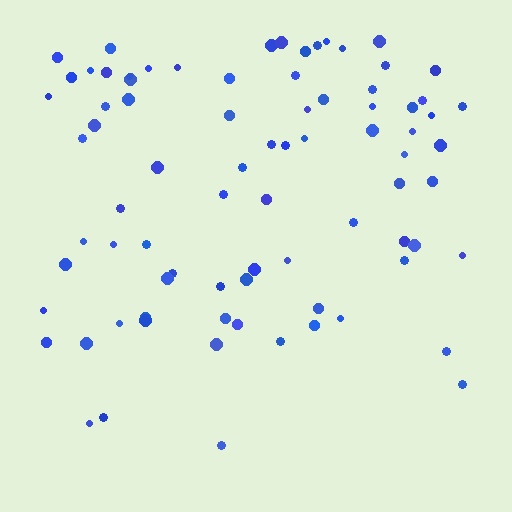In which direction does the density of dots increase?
From bottom to top, with the top side densest.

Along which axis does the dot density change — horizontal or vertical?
Vertical.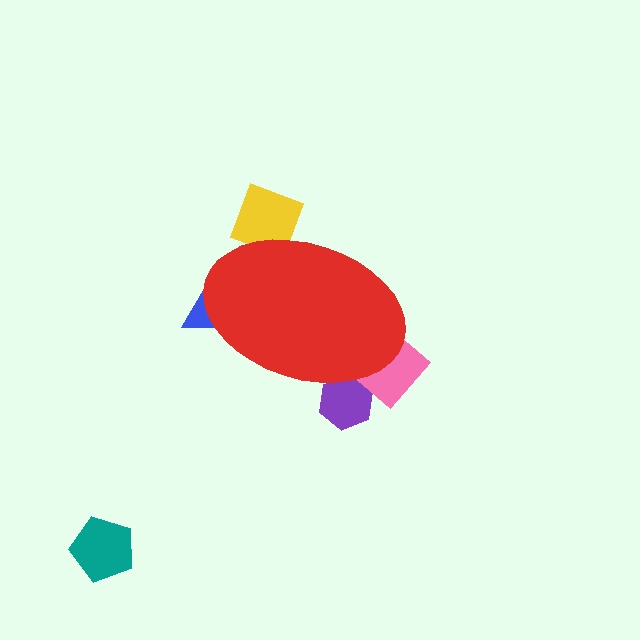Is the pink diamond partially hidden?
Yes, the pink diamond is partially hidden behind the red ellipse.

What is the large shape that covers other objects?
A red ellipse.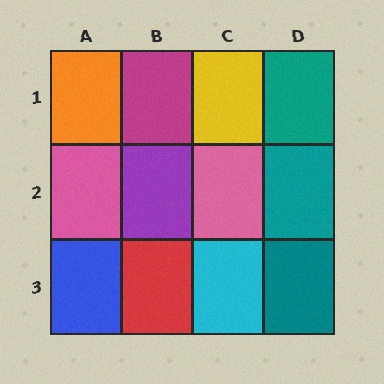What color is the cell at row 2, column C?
Pink.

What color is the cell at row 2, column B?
Purple.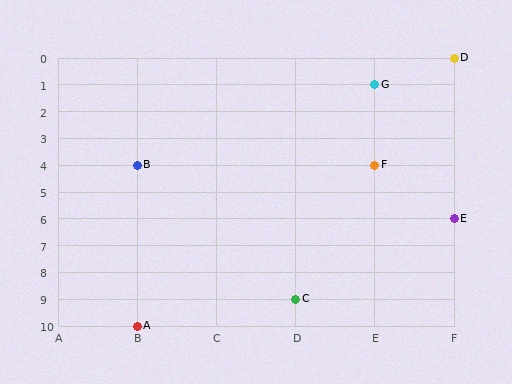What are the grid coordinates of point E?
Point E is at grid coordinates (F, 6).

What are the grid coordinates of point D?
Point D is at grid coordinates (F, 0).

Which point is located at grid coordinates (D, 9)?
Point C is at (D, 9).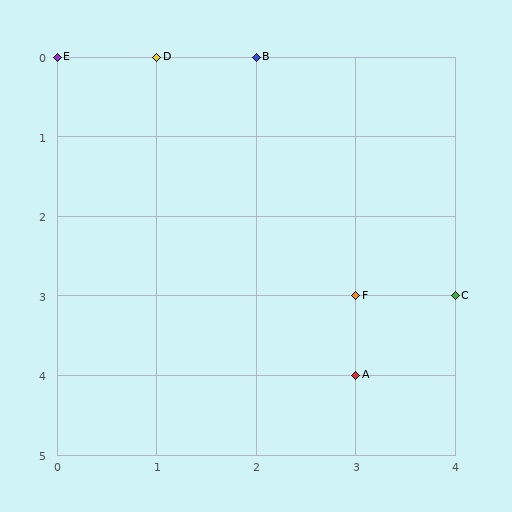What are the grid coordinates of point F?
Point F is at grid coordinates (3, 3).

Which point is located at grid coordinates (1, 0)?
Point D is at (1, 0).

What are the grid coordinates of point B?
Point B is at grid coordinates (2, 0).